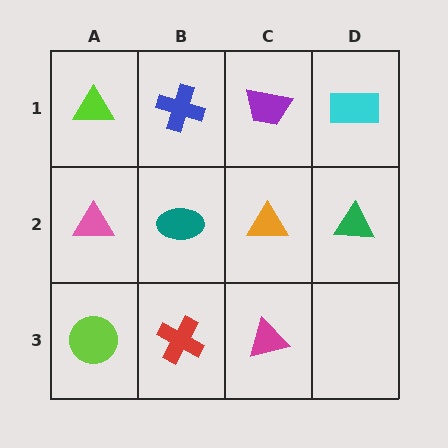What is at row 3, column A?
A lime circle.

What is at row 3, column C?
A magenta triangle.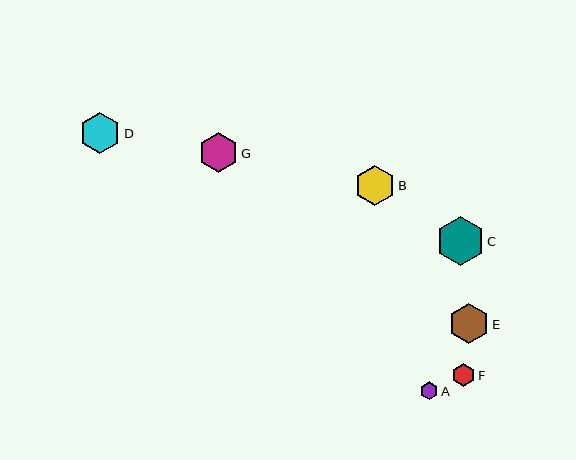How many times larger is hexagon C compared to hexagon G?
Hexagon C is approximately 1.2 times the size of hexagon G.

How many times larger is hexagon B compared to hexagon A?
Hexagon B is approximately 2.3 times the size of hexagon A.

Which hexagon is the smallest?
Hexagon A is the smallest with a size of approximately 18 pixels.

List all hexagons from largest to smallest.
From largest to smallest: C, D, B, E, G, F, A.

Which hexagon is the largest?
Hexagon C is the largest with a size of approximately 49 pixels.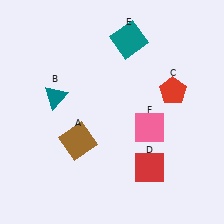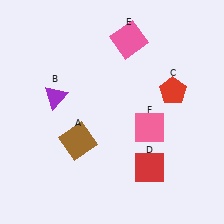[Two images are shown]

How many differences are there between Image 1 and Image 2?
There are 2 differences between the two images.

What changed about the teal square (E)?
In Image 1, E is teal. In Image 2, it changed to pink.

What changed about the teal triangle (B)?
In Image 1, B is teal. In Image 2, it changed to purple.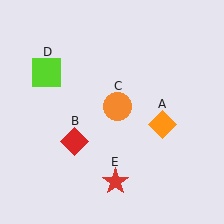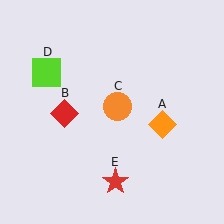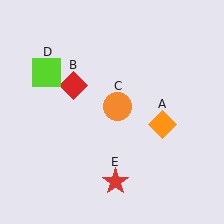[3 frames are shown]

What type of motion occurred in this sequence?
The red diamond (object B) rotated clockwise around the center of the scene.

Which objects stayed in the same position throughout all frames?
Orange diamond (object A) and orange circle (object C) and lime square (object D) and red star (object E) remained stationary.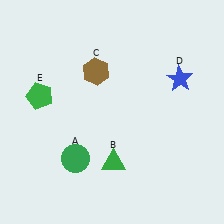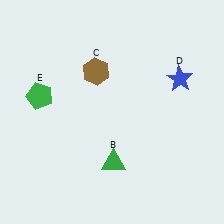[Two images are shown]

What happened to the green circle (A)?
The green circle (A) was removed in Image 2. It was in the bottom-left area of Image 1.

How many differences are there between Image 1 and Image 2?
There is 1 difference between the two images.